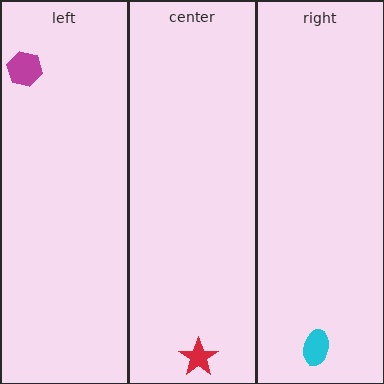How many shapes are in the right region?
1.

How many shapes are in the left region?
1.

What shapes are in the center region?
The red star.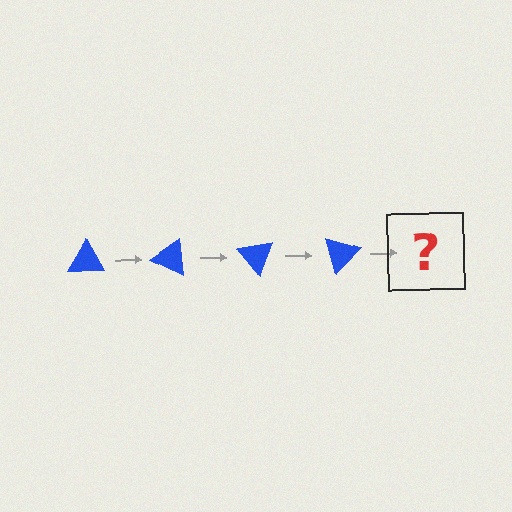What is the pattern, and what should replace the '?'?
The pattern is that the triangle rotates 25 degrees each step. The '?' should be a blue triangle rotated 100 degrees.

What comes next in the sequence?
The next element should be a blue triangle rotated 100 degrees.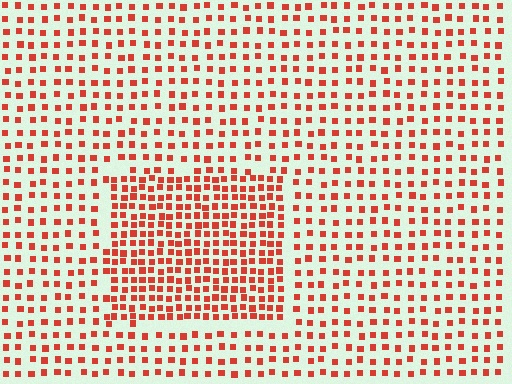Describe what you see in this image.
The image contains small red elements arranged at two different densities. A rectangle-shaped region is visible where the elements are more densely packed than the surrounding area.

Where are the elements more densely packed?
The elements are more densely packed inside the rectangle boundary.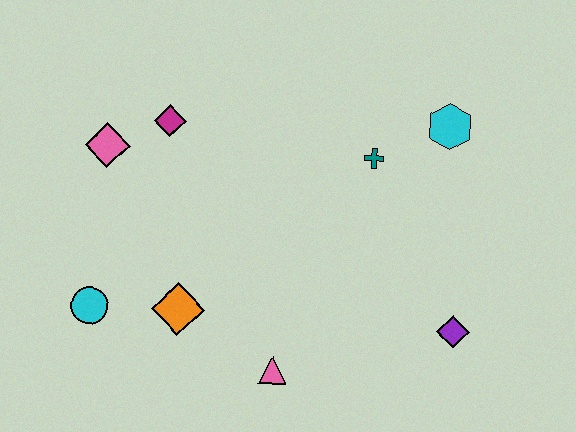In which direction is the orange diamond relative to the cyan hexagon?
The orange diamond is to the left of the cyan hexagon.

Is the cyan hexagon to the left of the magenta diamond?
No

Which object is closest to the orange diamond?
The cyan circle is closest to the orange diamond.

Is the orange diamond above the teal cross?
No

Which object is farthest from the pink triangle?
The cyan hexagon is farthest from the pink triangle.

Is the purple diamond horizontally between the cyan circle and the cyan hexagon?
No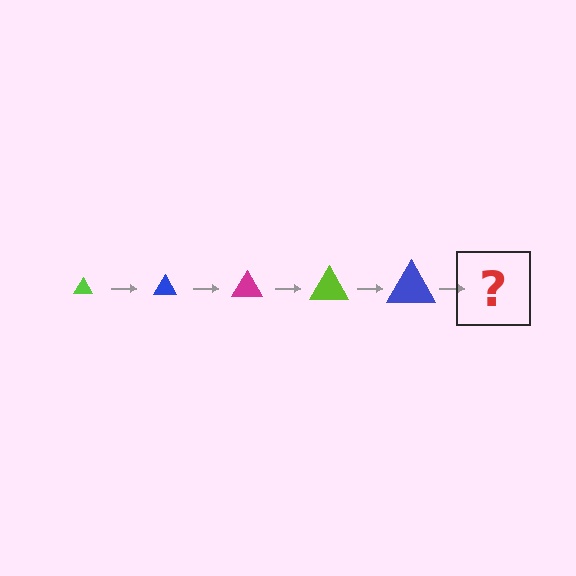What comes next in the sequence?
The next element should be a magenta triangle, larger than the previous one.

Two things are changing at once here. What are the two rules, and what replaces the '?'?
The two rules are that the triangle grows larger each step and the color cycles through lime, blue, and magenta. The '?' should be a magenta triangle, larger than the previous one.